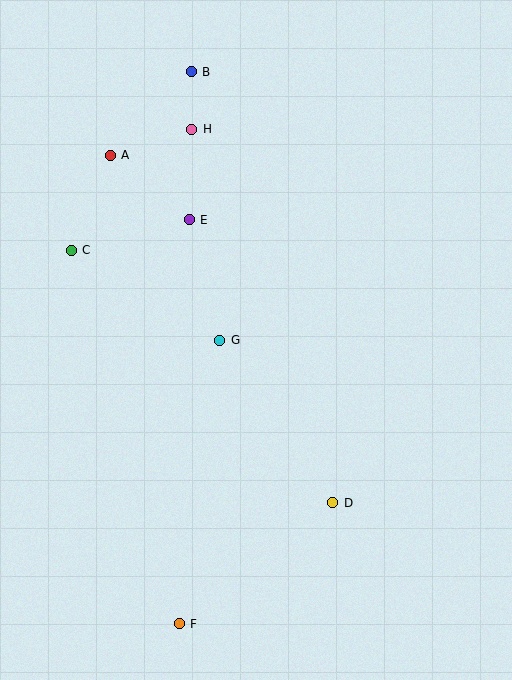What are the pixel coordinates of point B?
Point B is at (191, 72).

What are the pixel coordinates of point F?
Point F is at (179, 624).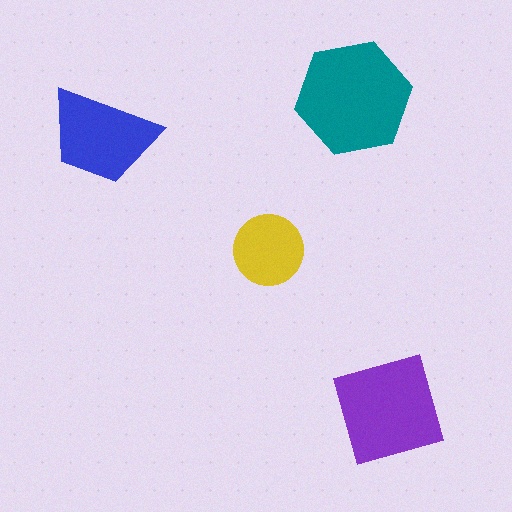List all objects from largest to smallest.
The teal hexagon, the purple diamond, the blue trapezoid, the yellow circle.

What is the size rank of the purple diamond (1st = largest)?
2nd.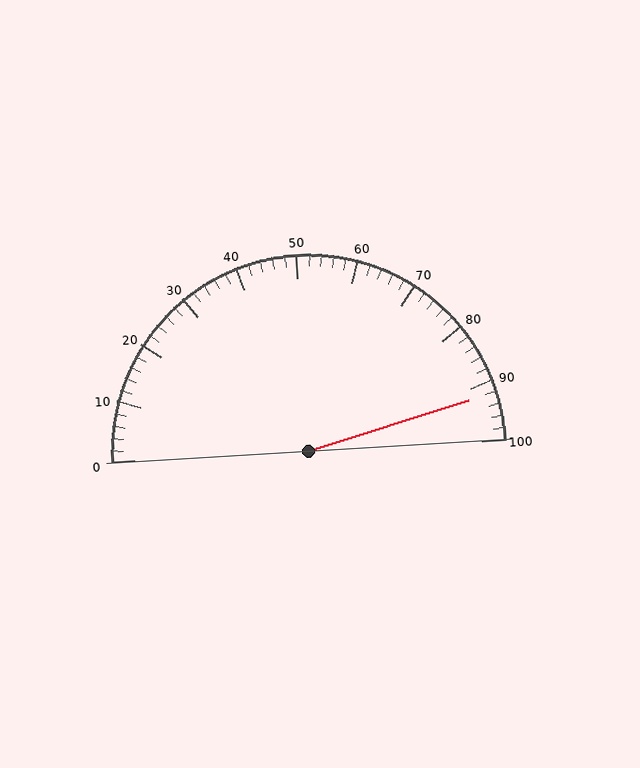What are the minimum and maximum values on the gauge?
The gauge ranges from 0 to 100.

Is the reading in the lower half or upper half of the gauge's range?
The reading is in the upper half of the range (0 to 100).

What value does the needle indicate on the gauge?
The needle indicates approximately 92.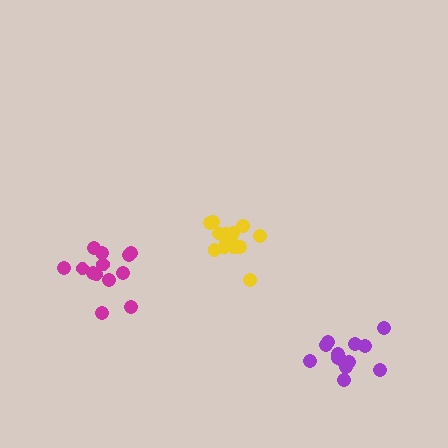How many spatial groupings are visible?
There are 3 spatial groupings.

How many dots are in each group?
Group 1: 15 dots, Group 2: 13 dots, Group 3: 13 dots (41 total).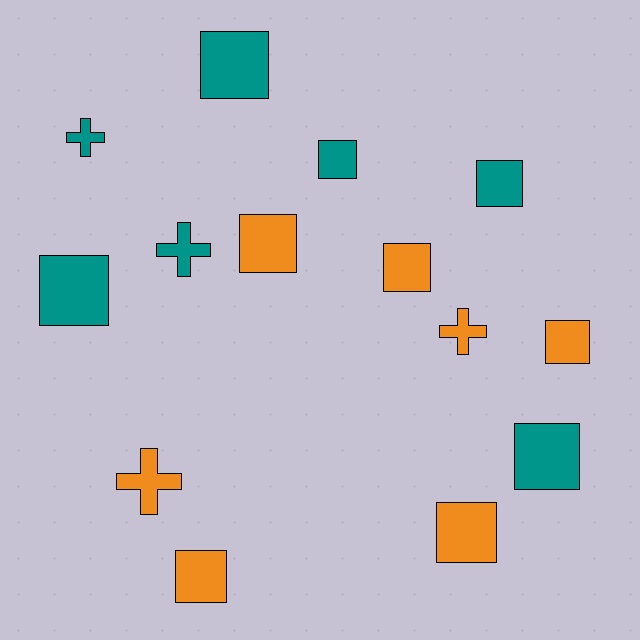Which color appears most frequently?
Orange, with 7 objects.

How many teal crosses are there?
There are 2 teal crosses.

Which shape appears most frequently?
Square, with 10 objects.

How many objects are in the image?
There are 14 objects.